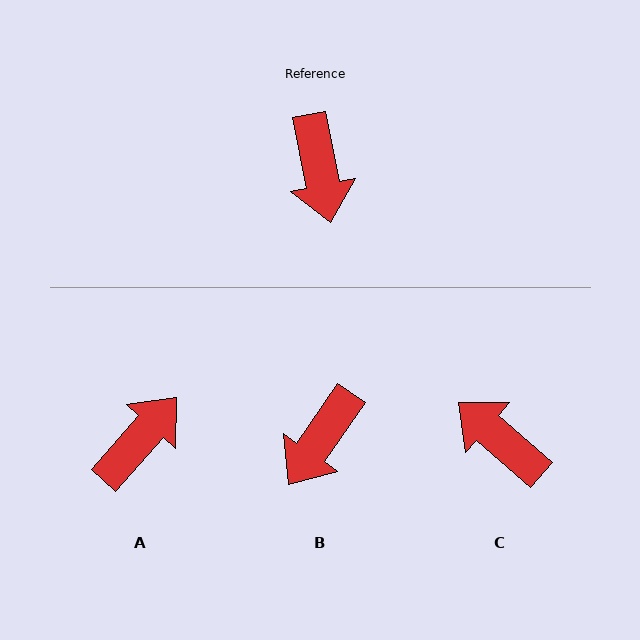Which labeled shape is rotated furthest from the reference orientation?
C, about 143 degrees away.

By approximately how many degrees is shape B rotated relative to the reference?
Approximately 46 degrees clockwise.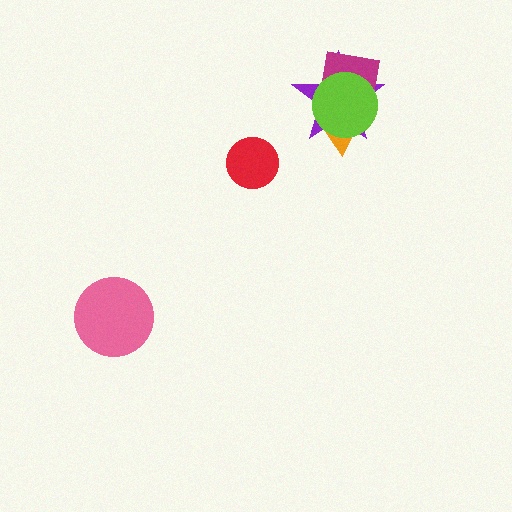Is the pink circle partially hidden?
No, no other shape covers it.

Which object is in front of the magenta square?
The lime circle is in front of the magenta square.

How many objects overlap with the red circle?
0 objects overlap with the red circle.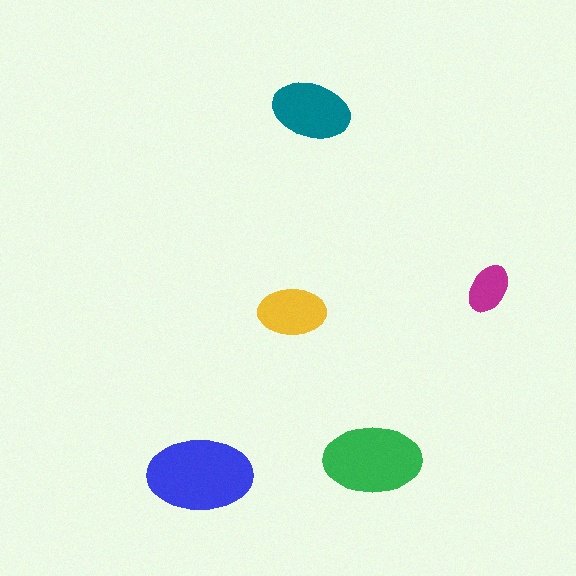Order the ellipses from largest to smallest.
the blue one, the green one, the teal one, the yellow one, the magenta one.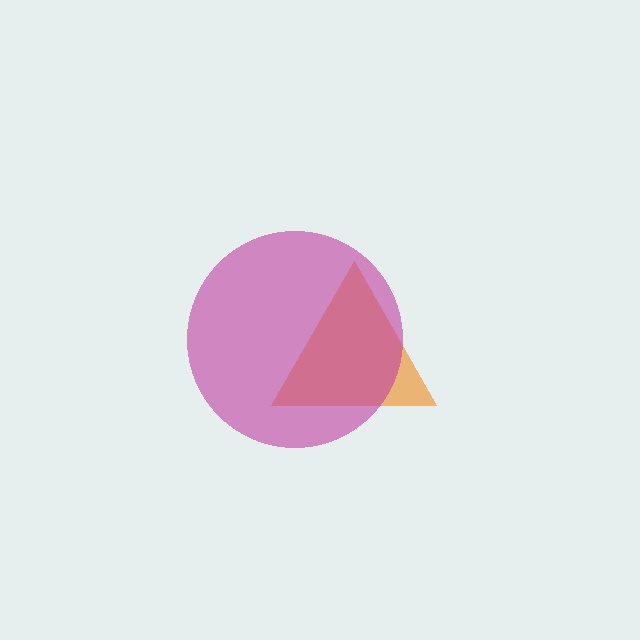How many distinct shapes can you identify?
There are 2 distinct shapes: an orange triangle, a magenta circle.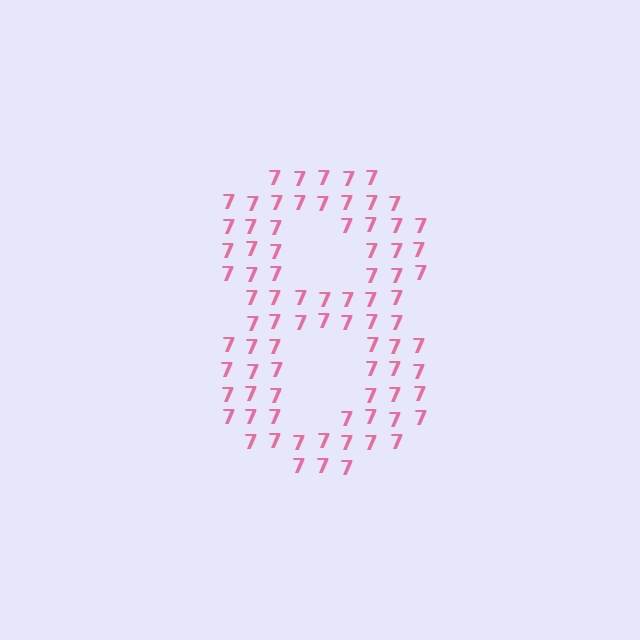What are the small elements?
The small elements are digit 7's.